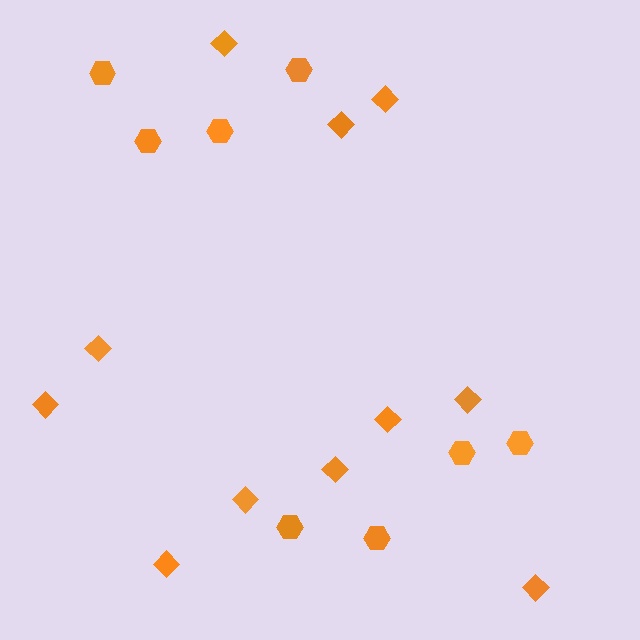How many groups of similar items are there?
There are 2 groups: one group of diamonds (11) and one group of hexagons (8).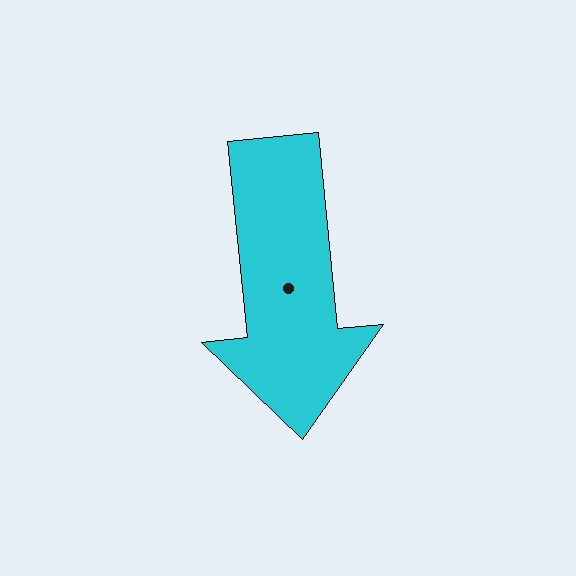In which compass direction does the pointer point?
South.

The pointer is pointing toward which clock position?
Roughly 6 o'clock.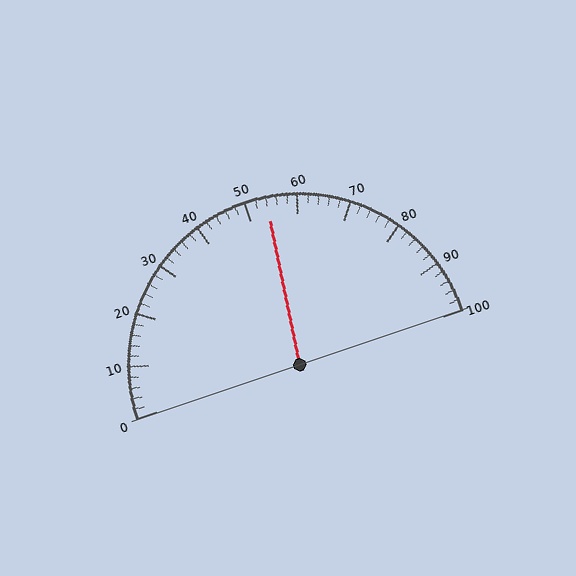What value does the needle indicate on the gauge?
The needle indicates approximately 54.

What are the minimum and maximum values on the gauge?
The gauge ranges from 0 to 100.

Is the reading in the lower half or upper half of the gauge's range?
The reading is in the upper half of the range (0 to 100).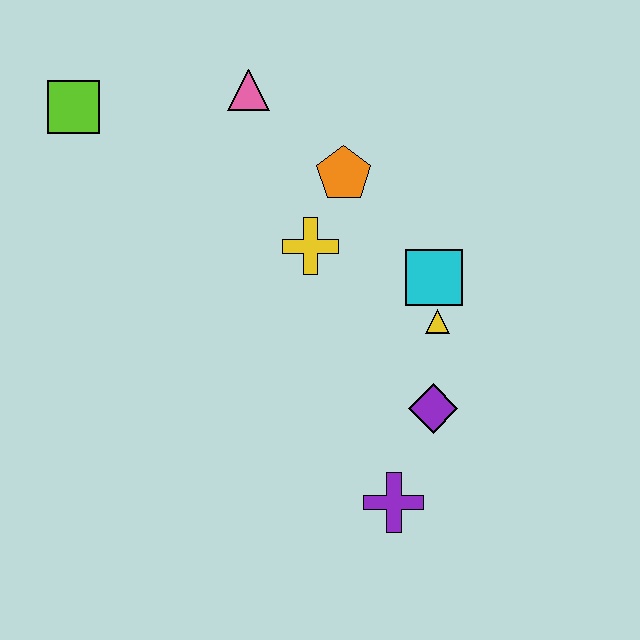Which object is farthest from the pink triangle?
The purple cross is farthest from the pink triangle.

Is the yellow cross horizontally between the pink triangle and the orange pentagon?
Yes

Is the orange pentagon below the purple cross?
No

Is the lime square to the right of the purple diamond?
No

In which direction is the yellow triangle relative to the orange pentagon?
The yellow triangle is below the orange pentagon.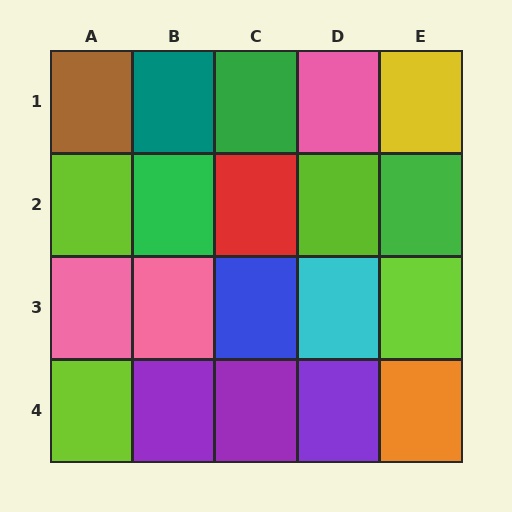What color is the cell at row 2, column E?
Green.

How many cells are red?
1 cell is red.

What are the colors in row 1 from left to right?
Brown, teal, green, pink, yellow.